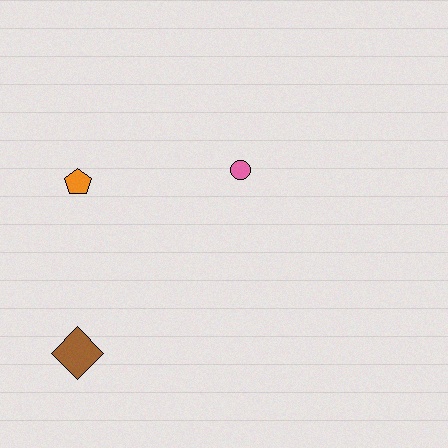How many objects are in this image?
There are 3 objects.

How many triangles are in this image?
There are no triangles.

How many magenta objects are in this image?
There are no magenta objects.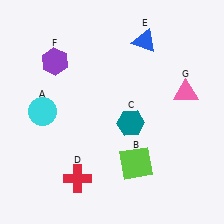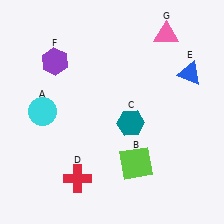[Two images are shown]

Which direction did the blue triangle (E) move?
The blue triangle (E) moved right.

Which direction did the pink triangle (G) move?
The pink triangle (G) moved up.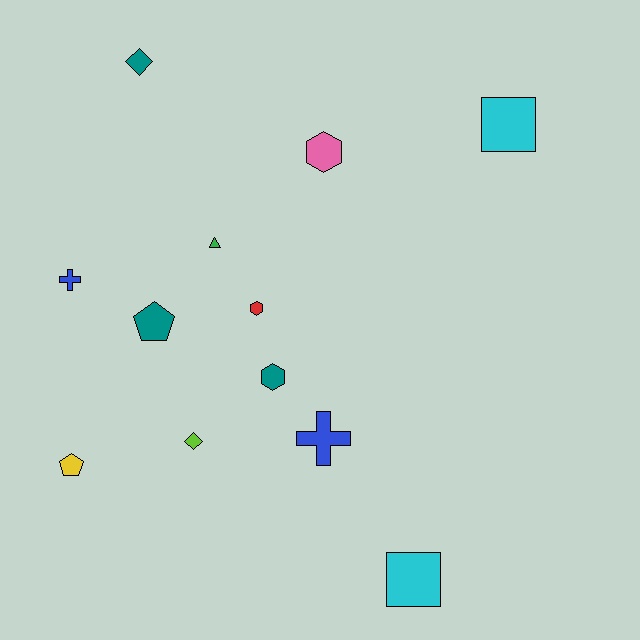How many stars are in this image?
There are no stars.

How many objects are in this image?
There are 12 objects.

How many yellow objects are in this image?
There is 1 yellow object.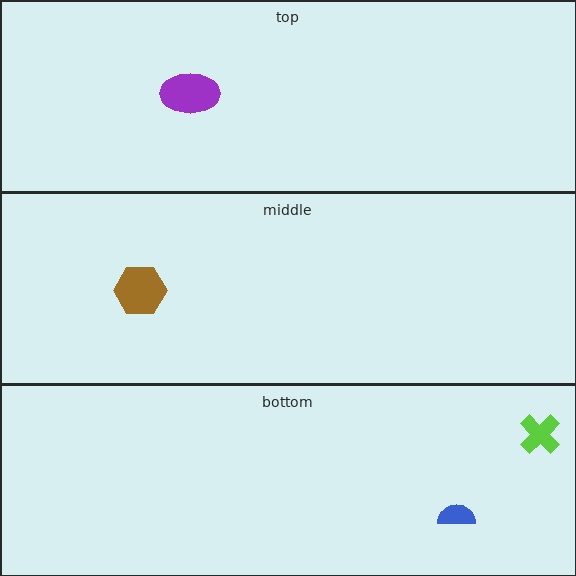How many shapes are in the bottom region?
2.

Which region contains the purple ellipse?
The top region.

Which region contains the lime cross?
The bottom region.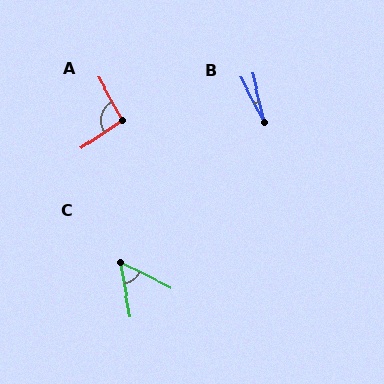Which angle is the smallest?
B, at approximately 15 degrees.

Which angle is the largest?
A, at approximately 95 degrees.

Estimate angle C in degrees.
Approximately 53 degrees.